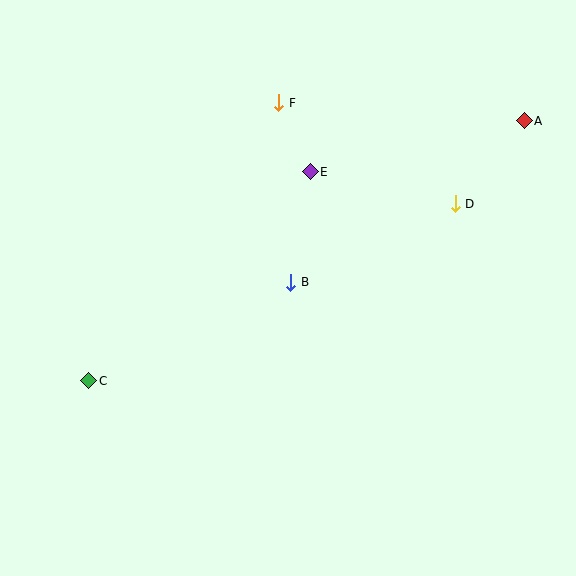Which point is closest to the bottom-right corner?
Point D is closest to the bottom-right corner.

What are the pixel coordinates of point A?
Point A is at (524, 121).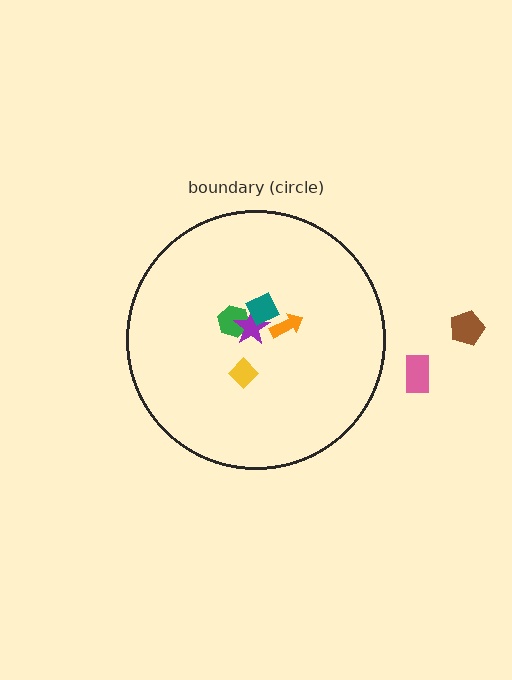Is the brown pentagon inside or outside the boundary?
Outside.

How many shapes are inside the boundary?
5 inside, 2 outside.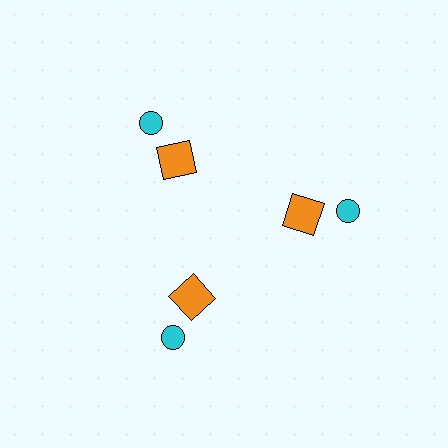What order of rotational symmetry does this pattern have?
This pattern has 3-fold rotational symmetry.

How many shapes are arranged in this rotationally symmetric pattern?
There are 6 shapes, arranged in 3 groups of 2.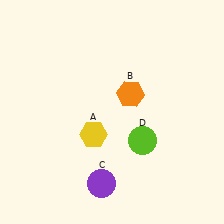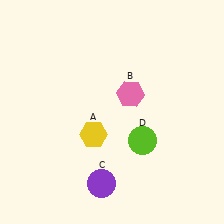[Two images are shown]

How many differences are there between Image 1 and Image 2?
There is 1 difference between the two images.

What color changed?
The hexagon (B) changed from orange in Image 1 to pink in Image 2.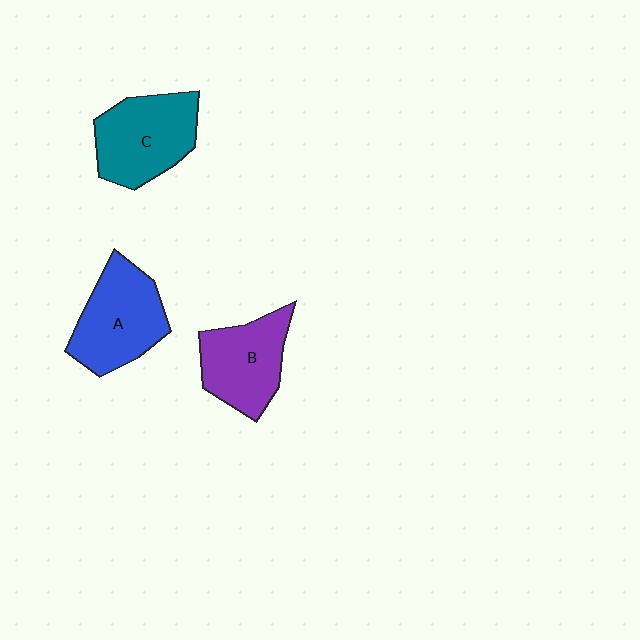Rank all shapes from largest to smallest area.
From largest to smallest: C (teal), A (blue), B (purple).